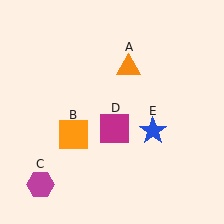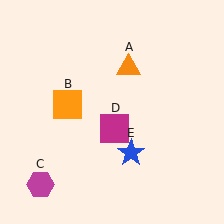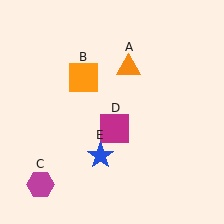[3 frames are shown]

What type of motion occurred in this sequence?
The orange square (object B), blue star (object E) rotated clockwise around the center of the scene.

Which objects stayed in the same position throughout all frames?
Orange triangle (object A) and magenta hexagon (object C) and magenta square (object D) remained stationary.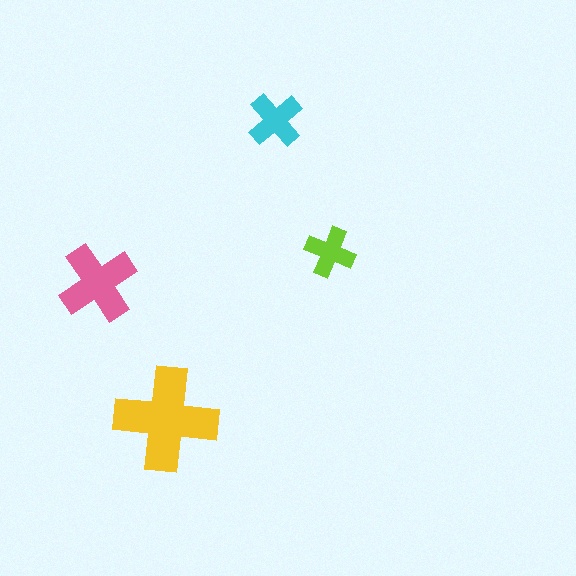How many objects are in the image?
There are 4 objects in the image.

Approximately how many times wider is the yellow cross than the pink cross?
About 1.5 times wider.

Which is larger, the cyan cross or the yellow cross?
The yellow one.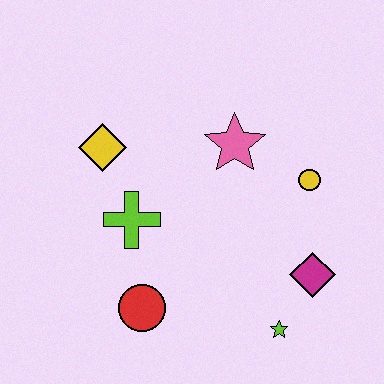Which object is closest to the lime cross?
The yellow diamond is closest to the lime cross.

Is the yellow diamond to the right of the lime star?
No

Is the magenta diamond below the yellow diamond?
Yes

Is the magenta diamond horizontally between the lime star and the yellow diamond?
No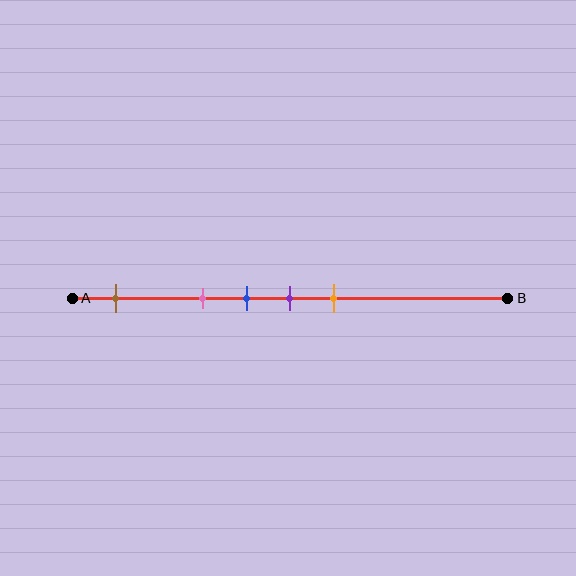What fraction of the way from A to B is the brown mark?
The brown mark is approximately 10% (0.1) of the way from A to B.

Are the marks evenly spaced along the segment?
No, the marks are not evenly spaced.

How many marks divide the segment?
There are 5 marks dividing the segment.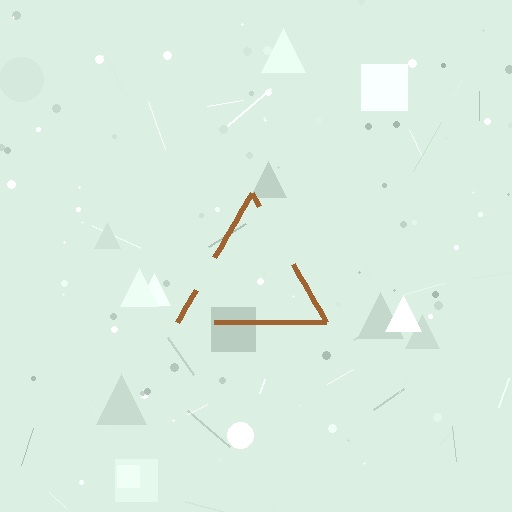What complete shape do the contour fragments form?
The contour fragments form a triangle.